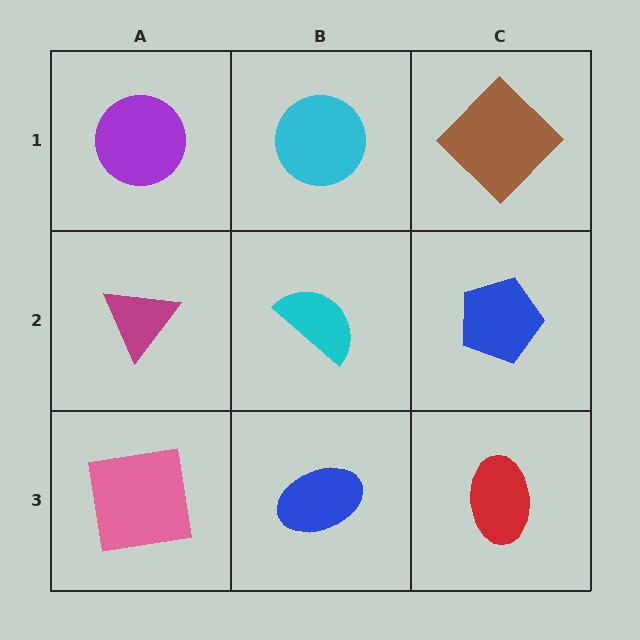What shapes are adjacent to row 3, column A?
A magenta triangle (row 2, column A), a blue ellipse (row 3, column B).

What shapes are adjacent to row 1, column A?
A magenta triangle (row 2, column A), a cyan circle (row 1, column B).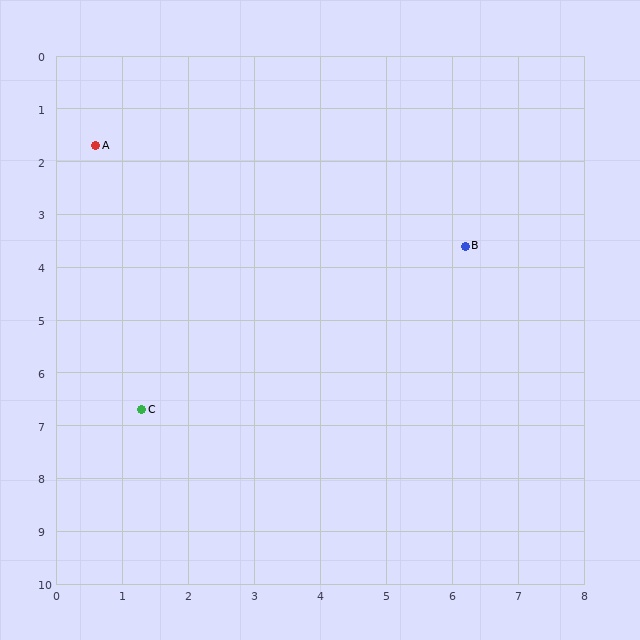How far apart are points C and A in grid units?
Points C and A are about 5.0 grid units apart.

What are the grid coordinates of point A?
Point A is at approximately (0.6, 1.7).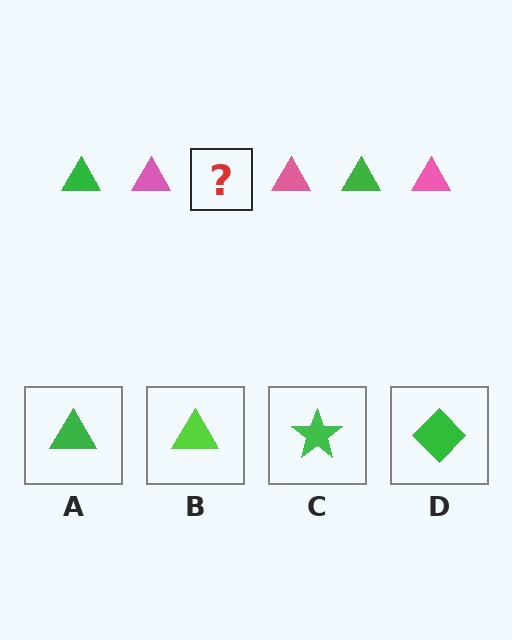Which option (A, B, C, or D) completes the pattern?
A.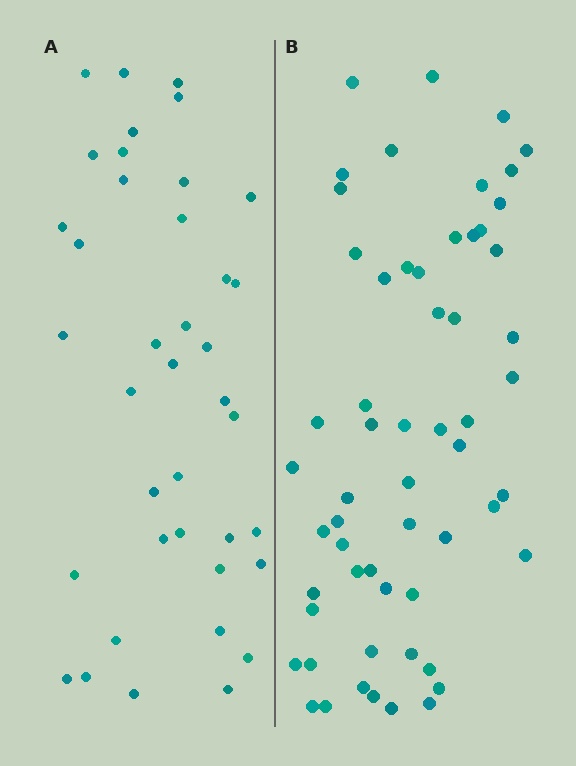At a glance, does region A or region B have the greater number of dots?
Region B (the right region) has more dots.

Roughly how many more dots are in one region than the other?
Region B has approximately 20 more dots than region A.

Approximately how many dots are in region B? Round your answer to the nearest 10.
About 60 dots. (The exact count is 58, which rounds to 60.)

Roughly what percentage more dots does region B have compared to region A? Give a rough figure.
About 50% more.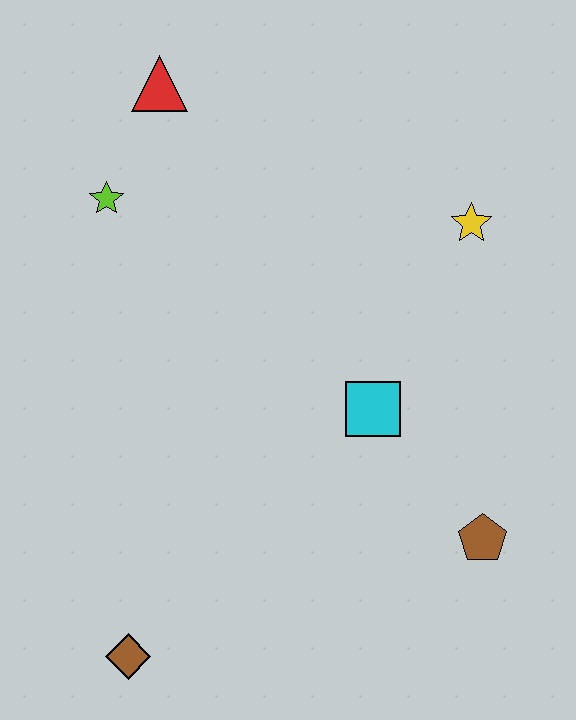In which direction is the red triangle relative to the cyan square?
The red triangle is above the cyan square.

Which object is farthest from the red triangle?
The brown diamond is farthest from the red triangle.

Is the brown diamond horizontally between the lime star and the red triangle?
Yes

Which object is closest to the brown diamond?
The cyan square is closest to the brown diamond.